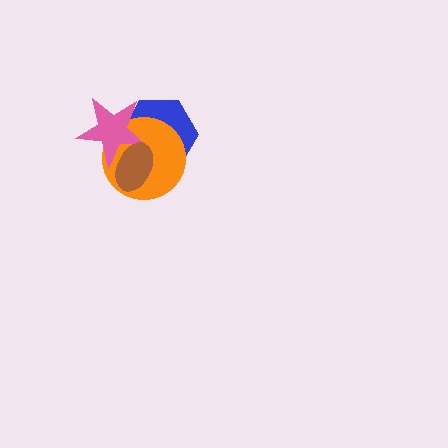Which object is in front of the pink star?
The brown ellipse is in front of the pink star.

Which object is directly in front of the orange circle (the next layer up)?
The pink star is directly in front of the orange circle.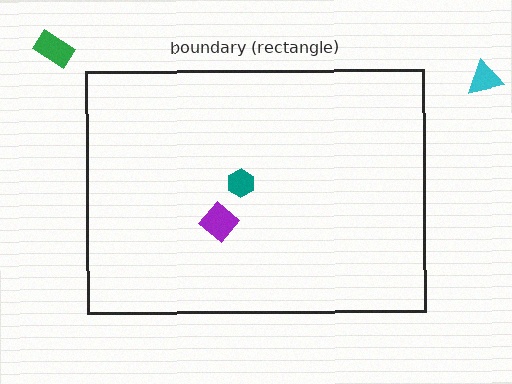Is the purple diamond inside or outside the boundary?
Inside.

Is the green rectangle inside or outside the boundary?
Outside.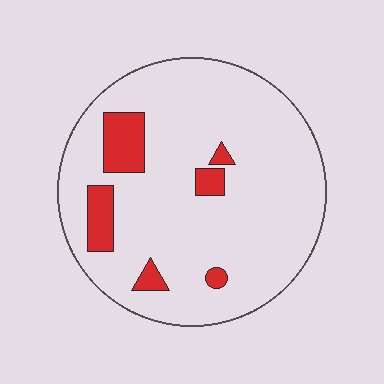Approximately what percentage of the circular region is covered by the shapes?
Approximately 10%.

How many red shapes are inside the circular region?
6.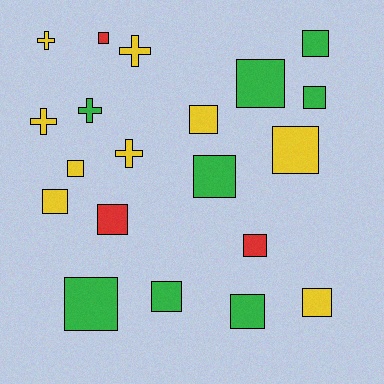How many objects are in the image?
There are 20 objects.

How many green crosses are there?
There is 1 green cross.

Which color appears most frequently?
Yellow, with 9 objects.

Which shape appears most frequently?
Square, with 15 objects.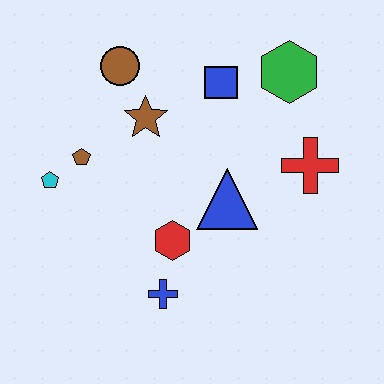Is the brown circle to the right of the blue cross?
No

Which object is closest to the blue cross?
The red hexagon is closest to the blue cross.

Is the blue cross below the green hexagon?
Yes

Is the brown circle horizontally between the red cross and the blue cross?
No